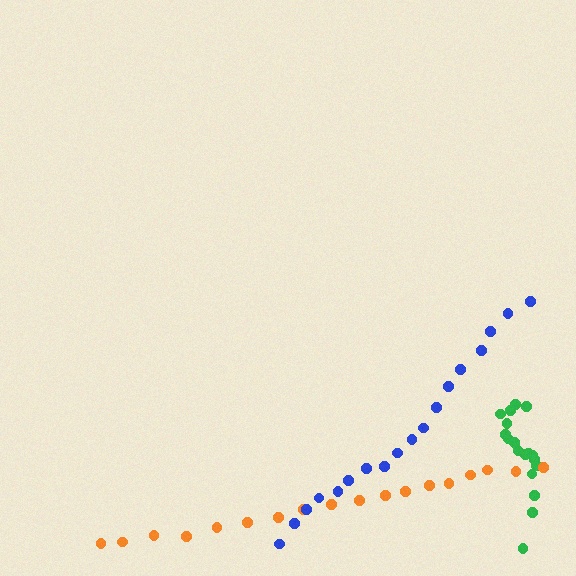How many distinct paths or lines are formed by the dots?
There are 3 distinct paths.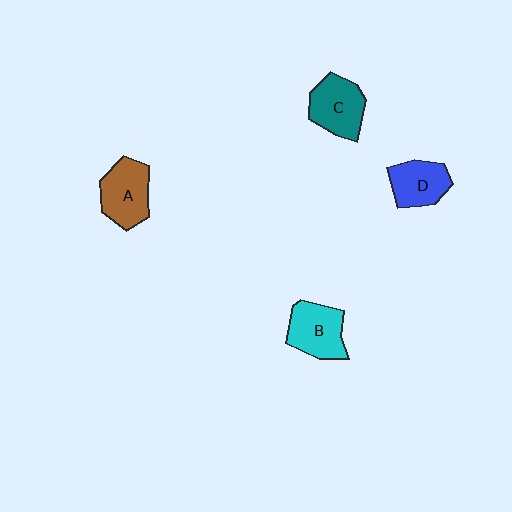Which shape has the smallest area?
Shape D (blue).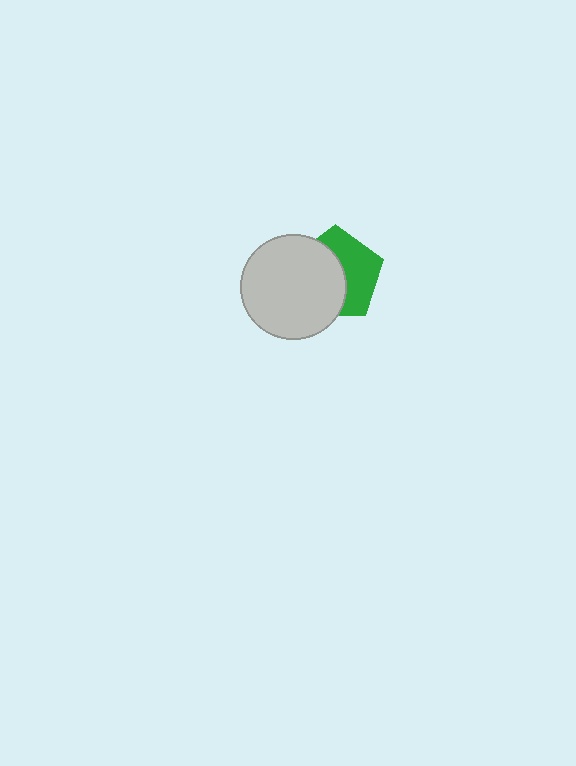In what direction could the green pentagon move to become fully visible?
The green pentagon could move right. That would shift it out from behind the light gray circle entirely.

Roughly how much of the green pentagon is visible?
About half of it is visible (roughly 47%).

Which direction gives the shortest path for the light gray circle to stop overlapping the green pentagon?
Moving left gives the shortest separation.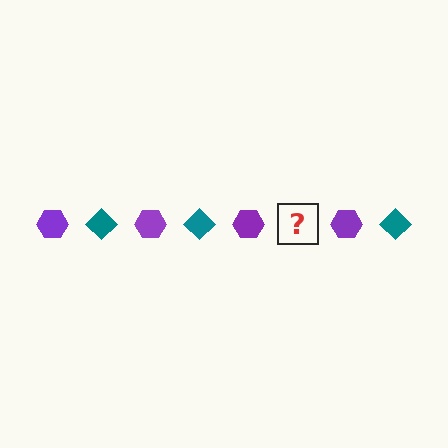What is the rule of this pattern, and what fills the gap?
The rule is that the pattern alternates between purple hexagon and teal diamond. The gap should be filled with a teal diamond.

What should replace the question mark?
The question mark should be replaced with a teal diamond.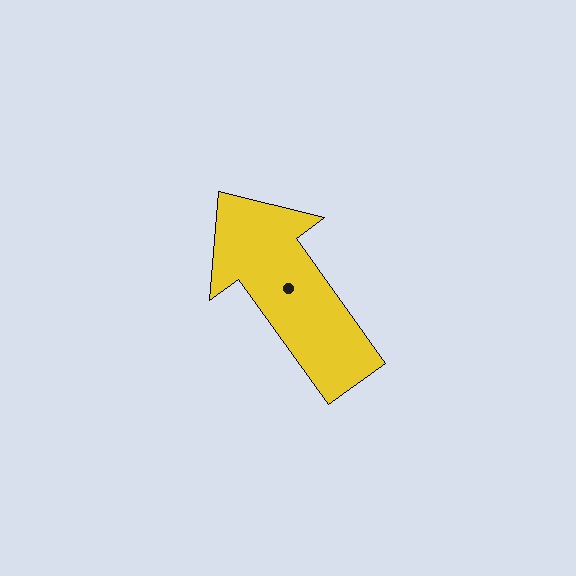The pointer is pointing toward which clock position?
Roughly 11 o'clock.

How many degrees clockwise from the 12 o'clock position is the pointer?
Approximately 324 degrees.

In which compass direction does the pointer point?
Northwest.